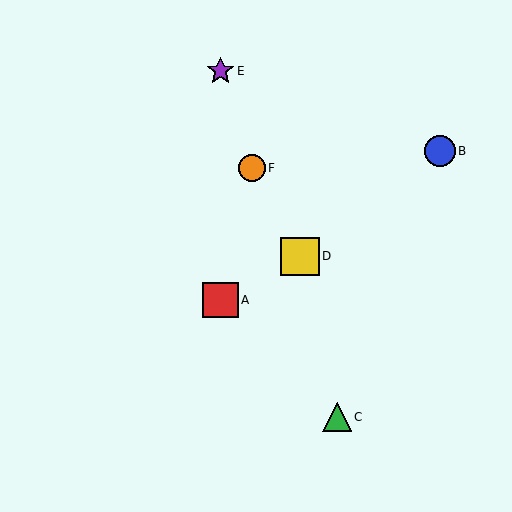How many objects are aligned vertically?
2 objects (A, E) are aligned vertically.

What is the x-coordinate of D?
Object D is at x≈300.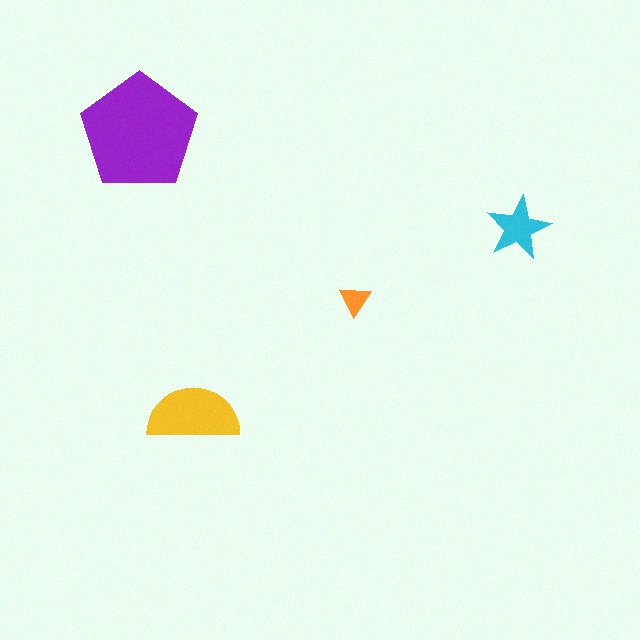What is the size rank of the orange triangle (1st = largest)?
4th.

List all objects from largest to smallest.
The purple pentagon, the yellow semicircle, the cyan star, the orange triangle.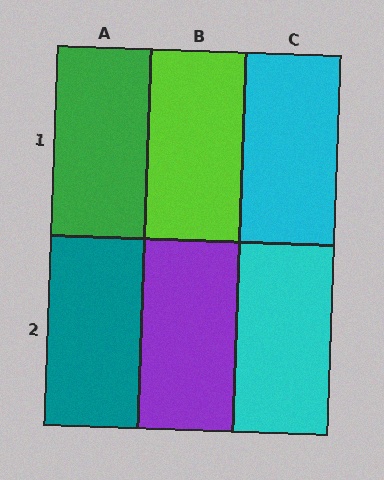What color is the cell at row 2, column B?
Purple.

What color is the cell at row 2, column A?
Teal.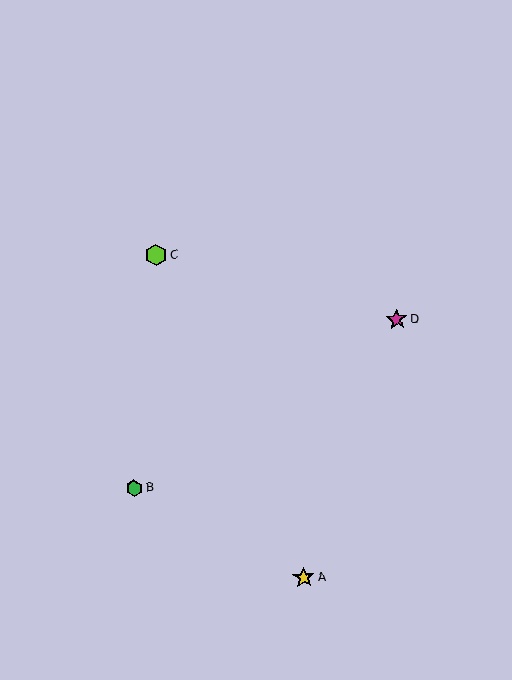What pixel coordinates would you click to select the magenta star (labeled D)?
Click at (397, 319) to select the magenta star D.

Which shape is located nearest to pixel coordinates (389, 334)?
The magenta star (labeled D) at (397, 319) is nearest to that location.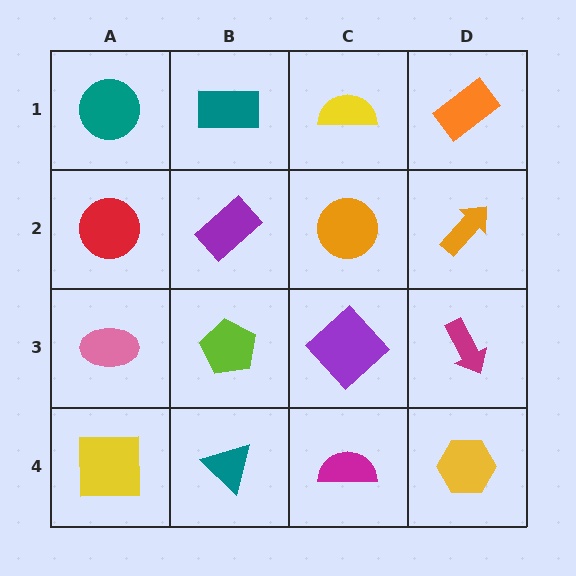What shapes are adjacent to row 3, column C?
An orange circle (row 2, column C), a magenta semicircle (row 4, column C), a lime pentagon (row 3, column B), a magenta arrow (row 3, column D).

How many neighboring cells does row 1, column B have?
3.